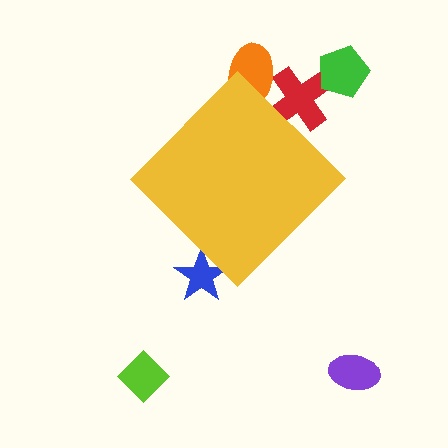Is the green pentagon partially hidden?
No, the green pentagon is fully visible.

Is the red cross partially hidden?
Yes, the red cross is partially hidden behind the yellow diamond.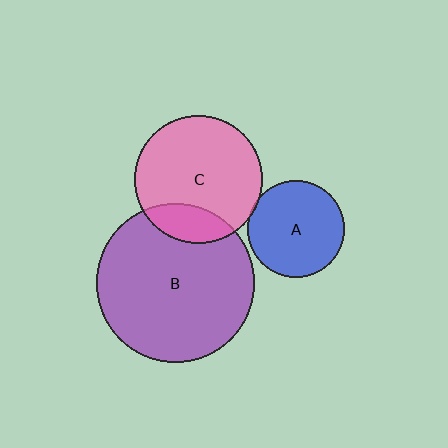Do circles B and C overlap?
Yes.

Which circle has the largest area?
Circle B (purple).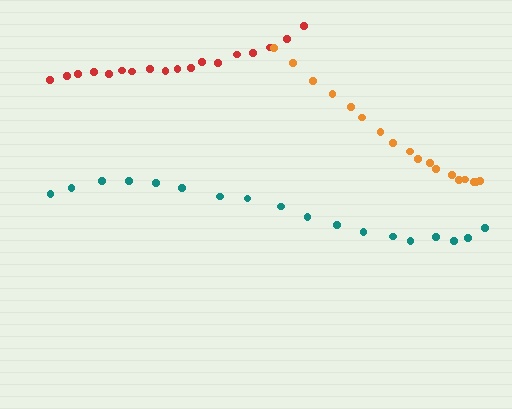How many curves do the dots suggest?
There are 3 distinct paths.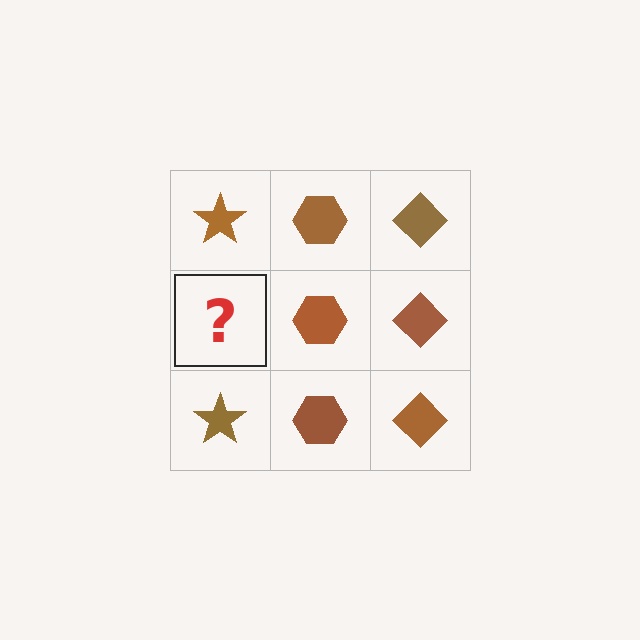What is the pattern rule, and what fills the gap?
The rule is that each column has a consistent shape. The gap should be filled with a brown star.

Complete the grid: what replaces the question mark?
The question mark should be replaced with a brown star.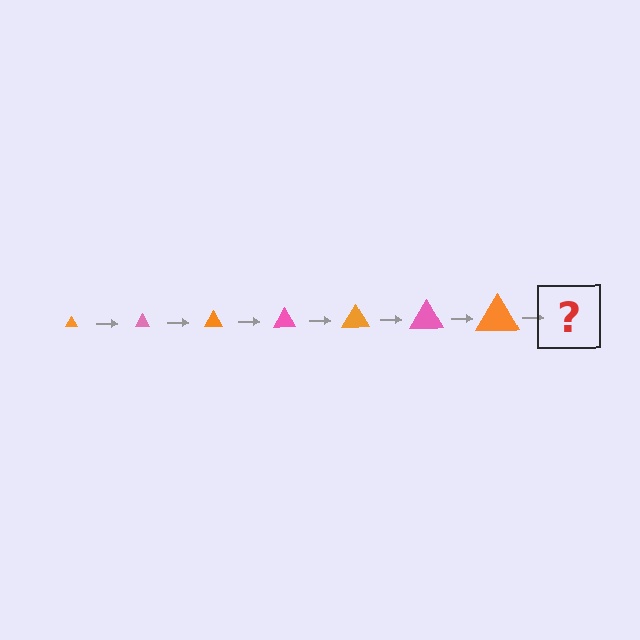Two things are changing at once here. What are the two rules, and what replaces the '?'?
The two rules are that the triangle grows larger each step and the color cycles through orange and pink. The '?' should be a pink triangle, larger than the previous one.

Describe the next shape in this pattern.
It should be a pink triangle, larger than the previous one.